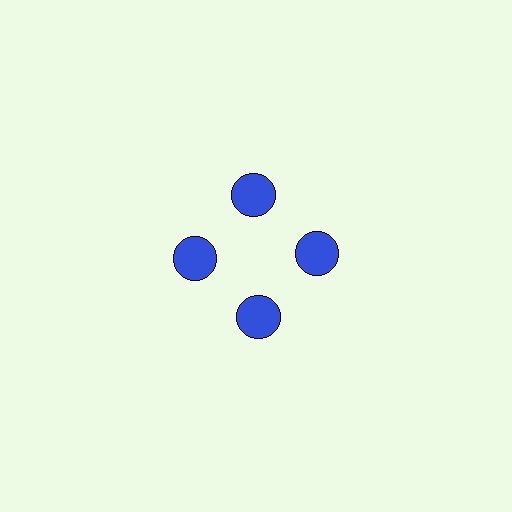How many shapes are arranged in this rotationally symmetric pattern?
There are 4 shapes, arranged in 4 groups of 1.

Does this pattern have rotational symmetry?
Yes, this pattern has 4-fold rotational symmetry. It looks the same after rotating 90 degrees around the center.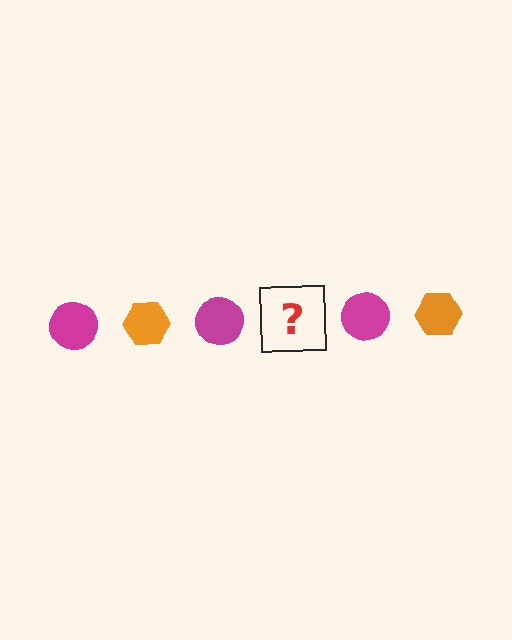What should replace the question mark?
The question mark should be replaced with an orange hexagon.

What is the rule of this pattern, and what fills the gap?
The rule is that the pattern alternates between magenta circle and orange hexagon. The gap should be filled with an orange hexagon.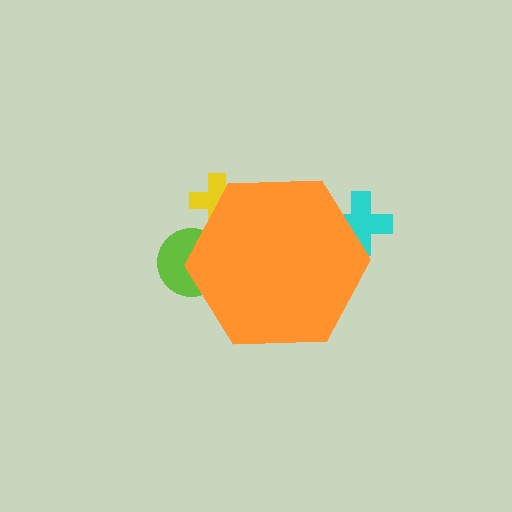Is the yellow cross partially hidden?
Yes, the yellow cross is partially hidden behind the orange hexagon.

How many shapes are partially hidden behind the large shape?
3 shapes are partially hidden.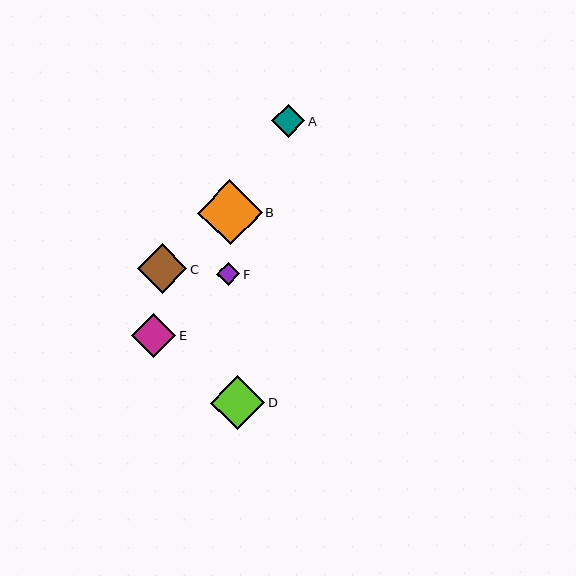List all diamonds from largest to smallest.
From largest to smallest: B, D, C, E, A, F.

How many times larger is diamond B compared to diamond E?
Diamond B is approximately 1.4 times the size of diamond E.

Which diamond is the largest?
Diamond B is the largest with a size of approximately 65 pixels.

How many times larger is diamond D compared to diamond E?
Diamond D is approximately 1.2 times the size of diamond E.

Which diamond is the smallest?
Diamond F is the smallest with a size of approximately 23 pixels.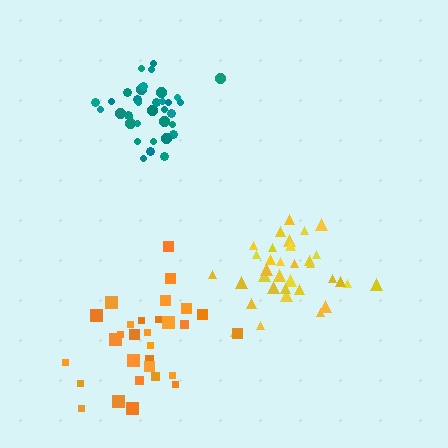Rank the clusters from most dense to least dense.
teal, yellow, orange.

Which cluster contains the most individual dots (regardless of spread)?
Teal (35).